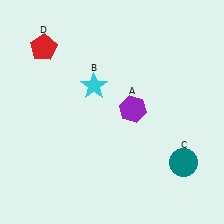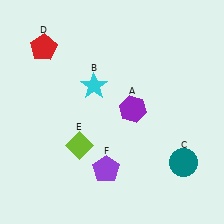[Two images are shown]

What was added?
A lime diamond (E), a purple pentagon (F) were added in Image 2.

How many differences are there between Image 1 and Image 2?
There are 2 differences between the two images.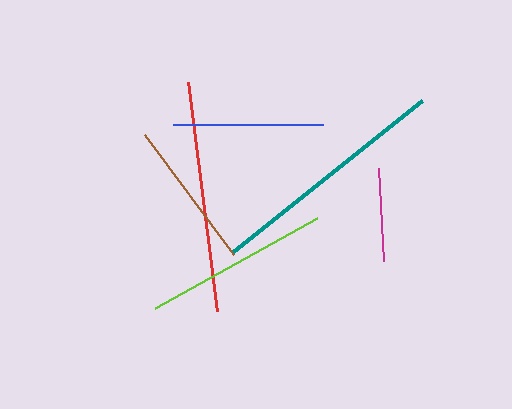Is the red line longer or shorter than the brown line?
The red line is longer than the brown line.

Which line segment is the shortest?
The magenta line is the shortest at approximately 92 pixels.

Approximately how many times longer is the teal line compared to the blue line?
The teal line is approximately 1.6 times the length of the blue line.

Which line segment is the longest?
The teal line is the longest at approximately 242 pixels.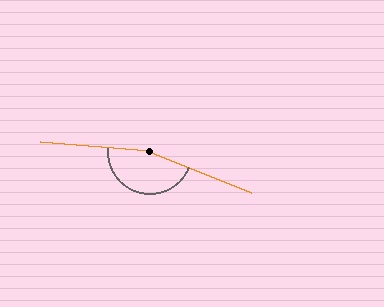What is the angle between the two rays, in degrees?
Approximately 163 degrees.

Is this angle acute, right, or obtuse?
It is obtuse.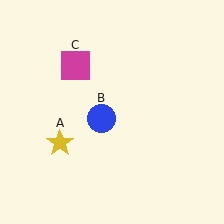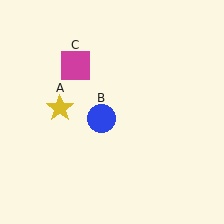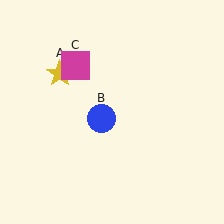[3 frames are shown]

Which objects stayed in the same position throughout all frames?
Blue circle (object B) and magenta square (object C) remained stationary.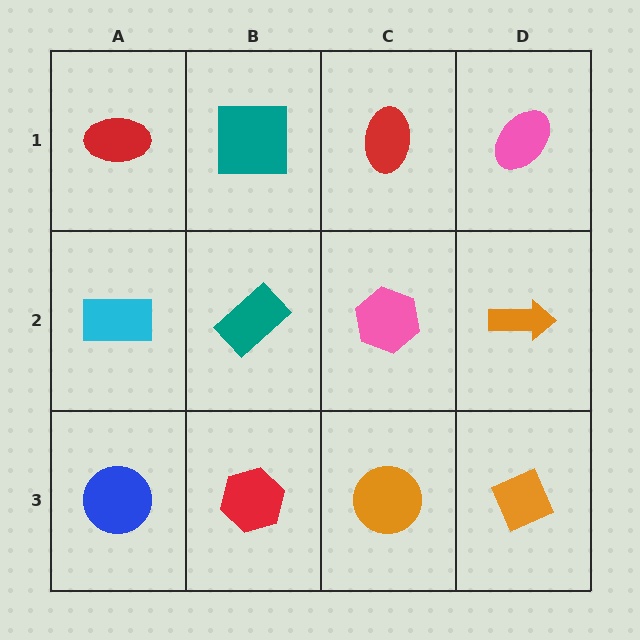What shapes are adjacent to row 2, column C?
A red ellipse (row 1, column C), an orange circle (row 3, column C), a teal rectangle (row 2, column B), an orange arrow (row 2, column D).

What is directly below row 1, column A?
A cyan rectangle.